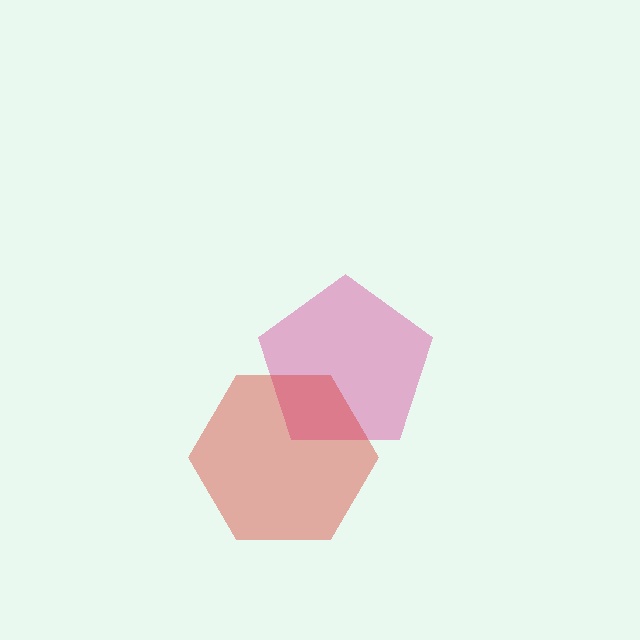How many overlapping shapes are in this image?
There are 2 overlapping shapes in the image.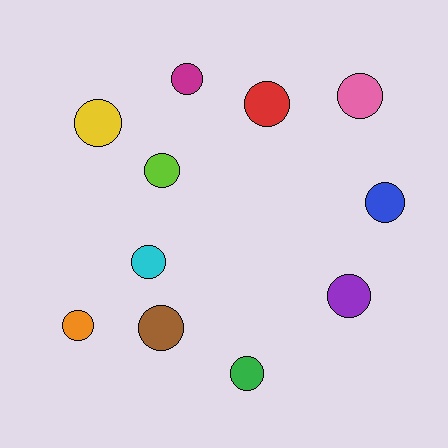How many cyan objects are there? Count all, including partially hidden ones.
There is 1 cyan object.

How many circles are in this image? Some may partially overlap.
There are 11 circles.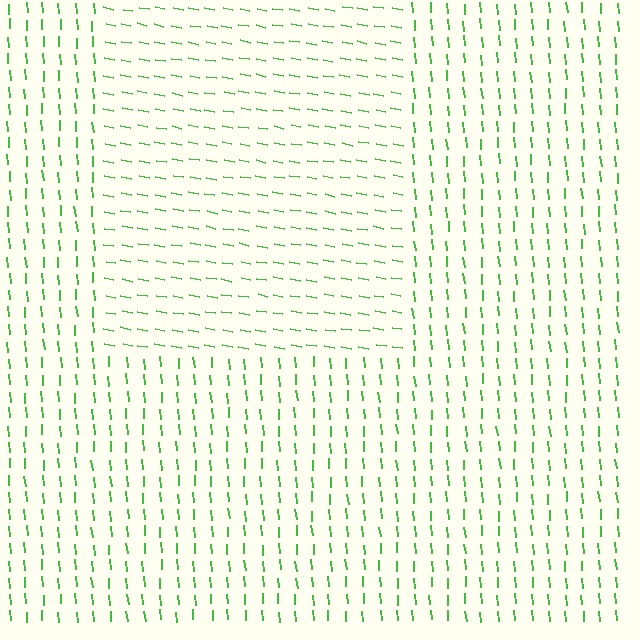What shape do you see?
I see a rectangle.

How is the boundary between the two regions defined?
The boundary is defined purely by a change in line orientation (approximately 75 degrees difference). All lines are the same color and thickness.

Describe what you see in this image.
The image is filled with small green line segments. A rectangle region in the image has lines oriented differently from the surrounding lines, creating a visible texture boundary.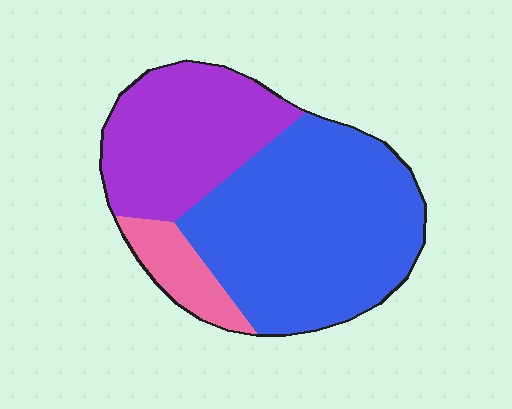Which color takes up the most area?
Blue, at roughly 55%.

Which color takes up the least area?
Pink, at roughly 10%.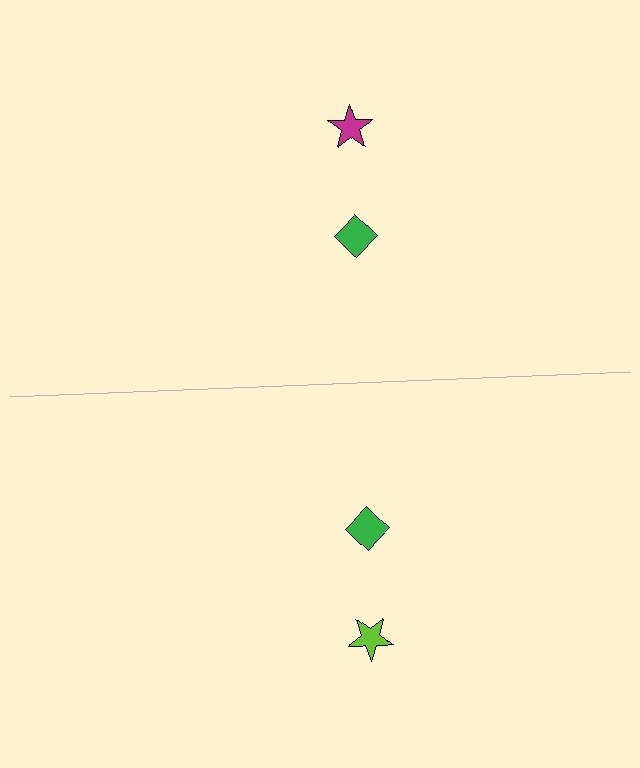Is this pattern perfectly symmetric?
No, the pattern is not perfectly symmetric. The lime star on the bottom side breaks the symmetry — its mirror counterpart is magenta.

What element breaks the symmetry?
The lime star on the bottom side breaks the symmetry — its mirror counterpart is magenta.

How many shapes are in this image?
There are 4 shapes in this image.